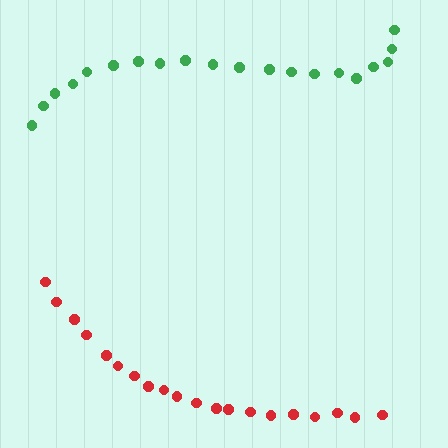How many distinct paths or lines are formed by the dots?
There are 2 distinct paths.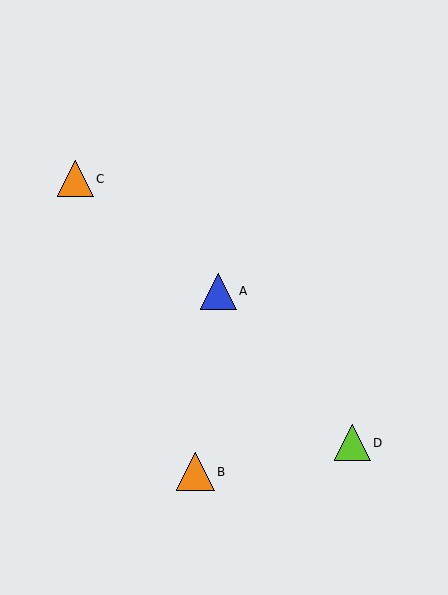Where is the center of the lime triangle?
The center of the lime triangle is at (352, 443).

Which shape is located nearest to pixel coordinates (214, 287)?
The blue triangle (labeled A) at (218, 291) is nearest to that location.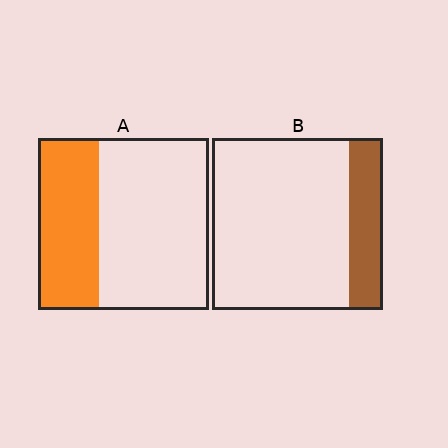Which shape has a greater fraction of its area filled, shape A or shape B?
Shape A.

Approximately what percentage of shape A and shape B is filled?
A is approximately 35% and B is approximately 20%.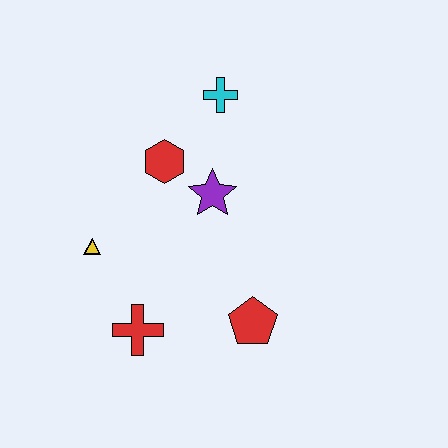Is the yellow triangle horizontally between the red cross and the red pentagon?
No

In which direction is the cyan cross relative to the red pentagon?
The cyan cross is above the red pentagon.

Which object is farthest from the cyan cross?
The red cross is farthest from the cyan cross.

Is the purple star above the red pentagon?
Yes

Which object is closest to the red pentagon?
The red cross is closest to the red pentagon.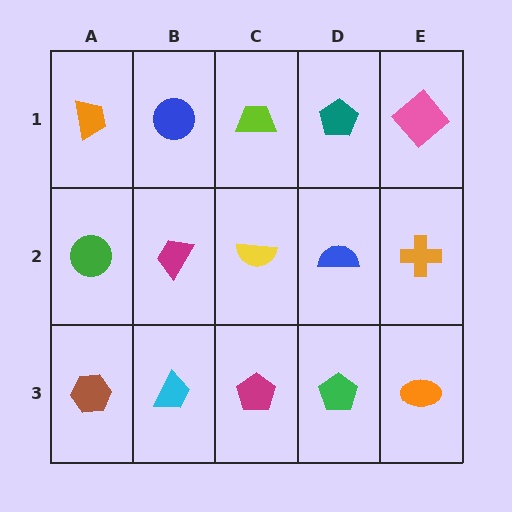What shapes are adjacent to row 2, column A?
An orange trapezoid (row 1, column A), a brown hexagon (row 3, column A), a magenta trapezoid (row 2, column B).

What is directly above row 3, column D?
A blue semicircle.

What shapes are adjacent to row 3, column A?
A green circle (row 2, column A), a cyan trapezoid (row 3, column B).